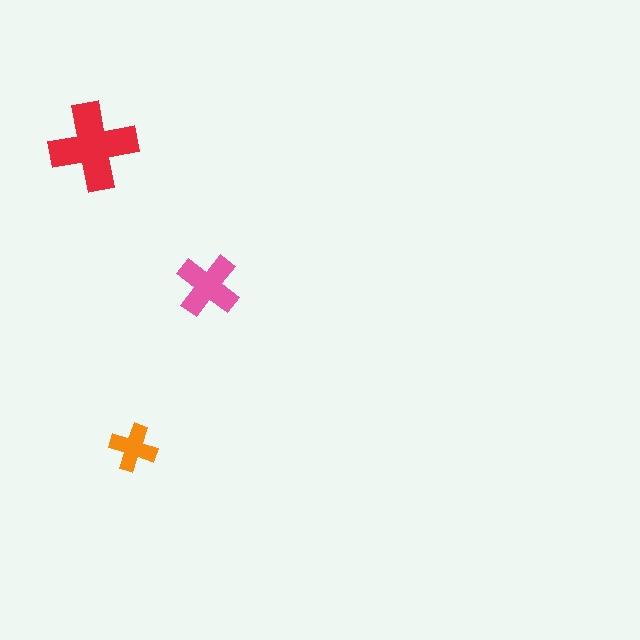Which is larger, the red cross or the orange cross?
The red one.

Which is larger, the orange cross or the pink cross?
The pink one.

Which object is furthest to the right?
The pink cross is rightmost.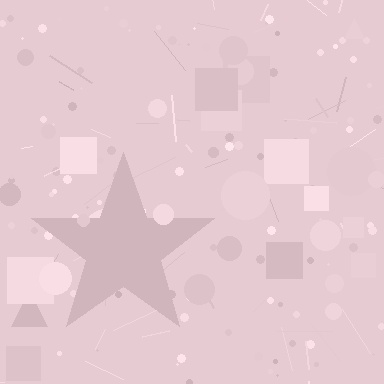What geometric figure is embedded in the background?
A star is embedded in the background.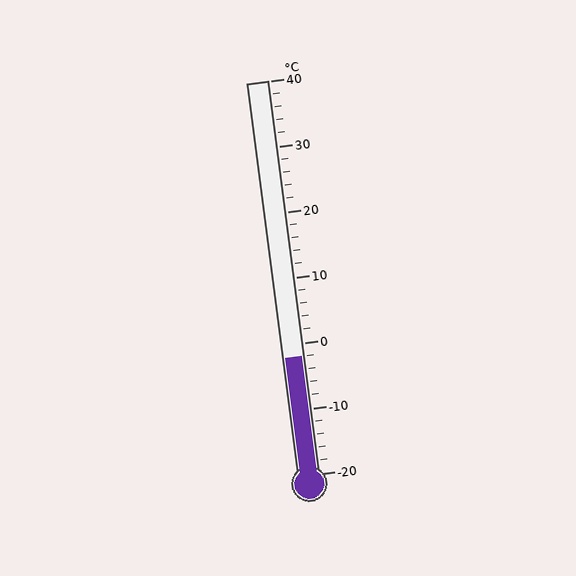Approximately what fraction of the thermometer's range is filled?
The thermometer is filled to approximately 30% of its range.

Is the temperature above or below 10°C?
The temperature is below 10°C.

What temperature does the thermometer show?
The thermometer shows approximately -2°C.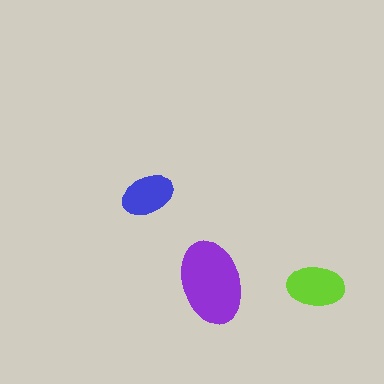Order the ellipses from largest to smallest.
the purple one, the lime one, the blue one.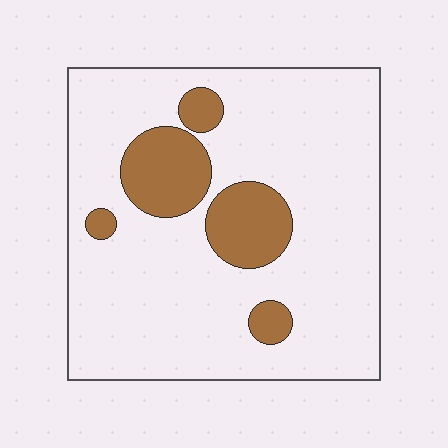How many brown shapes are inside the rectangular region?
5.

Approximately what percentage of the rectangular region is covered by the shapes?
Approximately 15%.